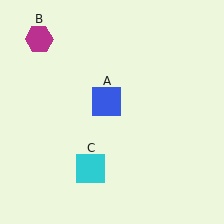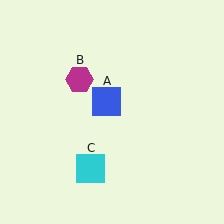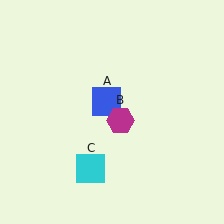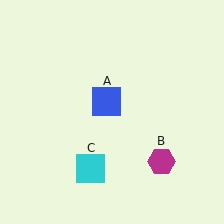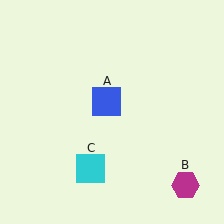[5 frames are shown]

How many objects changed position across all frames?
1 object changed position: magenta hexagon (object B).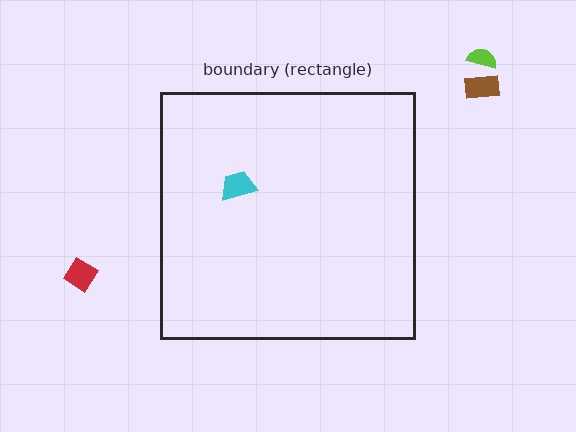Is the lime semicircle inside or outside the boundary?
Outside.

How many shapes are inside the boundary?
1 inside, 3 outside.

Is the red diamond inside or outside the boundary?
Outside.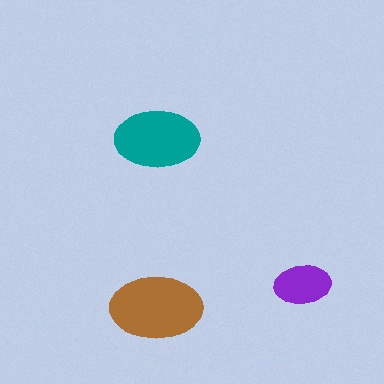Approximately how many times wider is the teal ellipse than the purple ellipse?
About 1.5 times wider.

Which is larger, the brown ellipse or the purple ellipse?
The brown one.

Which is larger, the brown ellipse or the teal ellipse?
The brown one.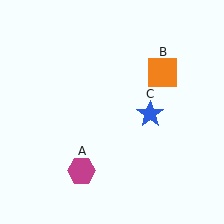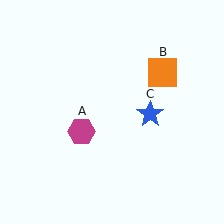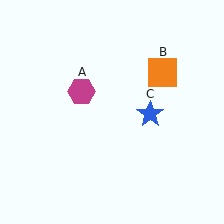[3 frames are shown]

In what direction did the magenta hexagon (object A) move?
The magenta hexagon (object A) moved up.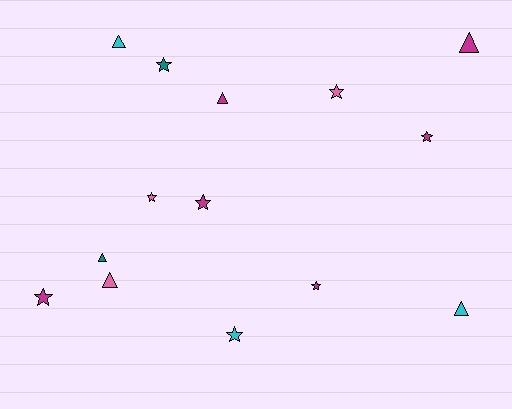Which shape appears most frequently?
Star, with 8 objects.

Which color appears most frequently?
Magenta, with 6 objects.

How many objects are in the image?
There are 14 objects.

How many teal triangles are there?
There is 1 teal triangle.